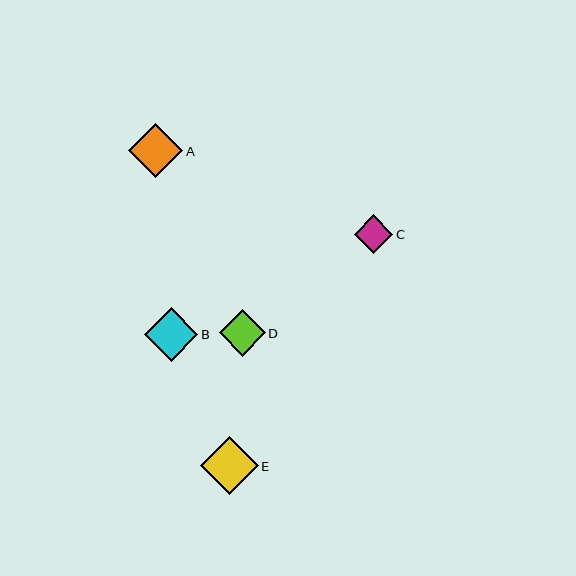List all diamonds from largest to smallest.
From largest to smallest: E, A, B, D, C.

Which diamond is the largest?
Diamond E is the largest with a size of approximately 58 pixels.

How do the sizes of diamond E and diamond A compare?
Diamond E and diamond A are approximately the same size.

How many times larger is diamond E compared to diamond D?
Diamond E is approximately 1.3 times the size of diamond D.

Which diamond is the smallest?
Diamond C is the smallest with a size of approximately 38 pixels.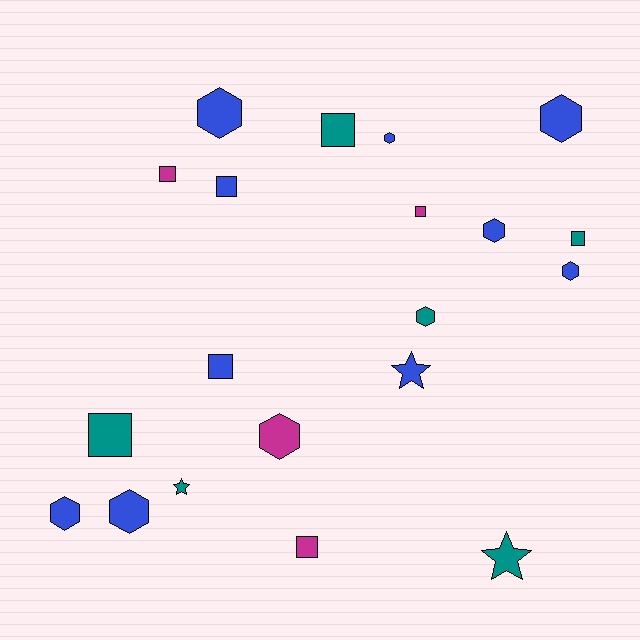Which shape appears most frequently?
Hexagon, with 9 objects.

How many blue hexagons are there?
There are 7 blue hexagons.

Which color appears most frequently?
Blue, with 10 objects.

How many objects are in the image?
There are 20 objects.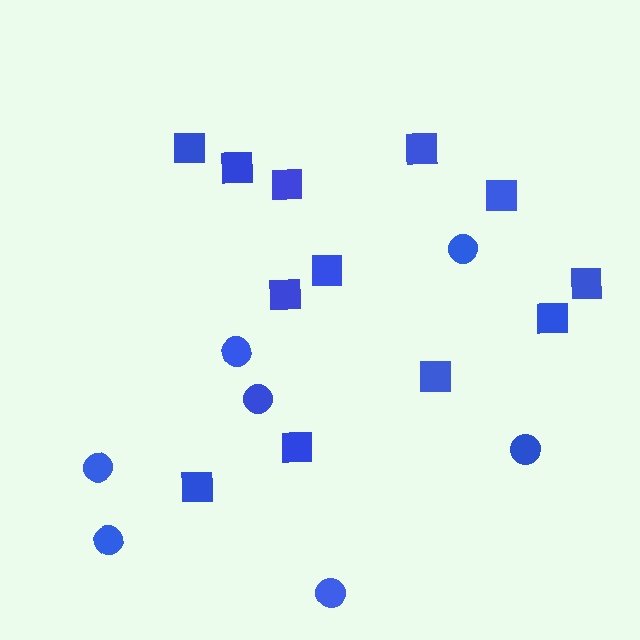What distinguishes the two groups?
There are 2 groups: one group of circles (7) and one group of squares (12).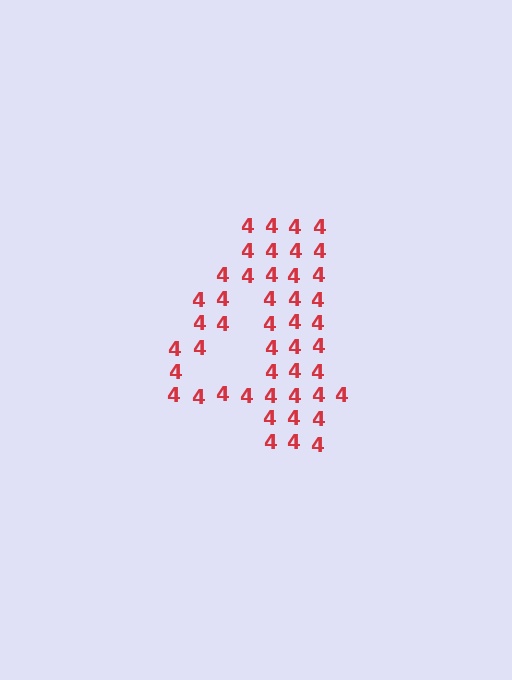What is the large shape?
The large shape is the digit 4.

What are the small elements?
The small elements are digit 4's.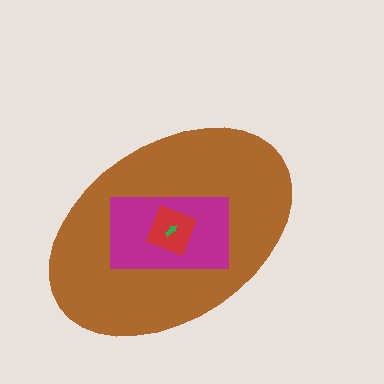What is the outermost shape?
The brown ellipse.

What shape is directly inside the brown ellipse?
The magenta rectangle.